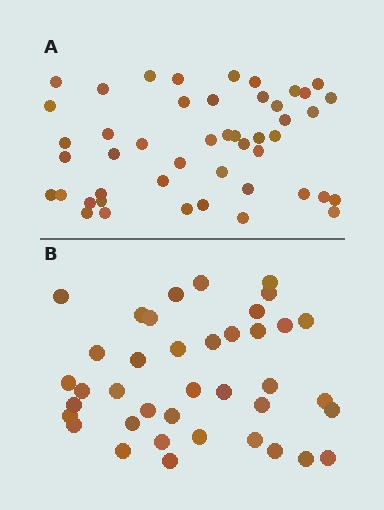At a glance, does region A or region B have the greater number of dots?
Region A (the top region) has more dots.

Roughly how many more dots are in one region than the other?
Region A has roughly 8 or so more dots than region B.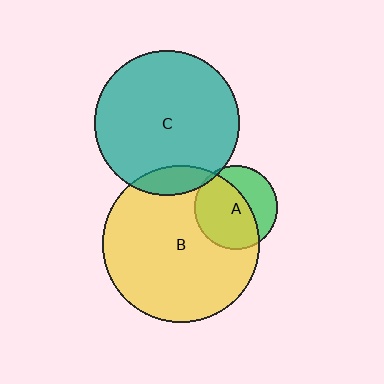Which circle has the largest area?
Circle B (yellow).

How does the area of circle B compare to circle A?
Approximately 3.5 times.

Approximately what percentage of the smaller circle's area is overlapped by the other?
Approximately 10%.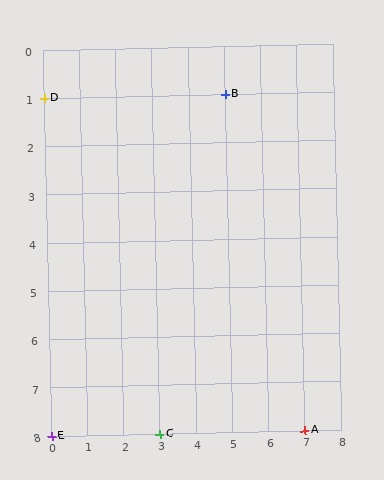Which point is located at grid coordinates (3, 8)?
Point C is at (3, 8).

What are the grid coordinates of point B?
Point B is at grid coordinates (5, 1).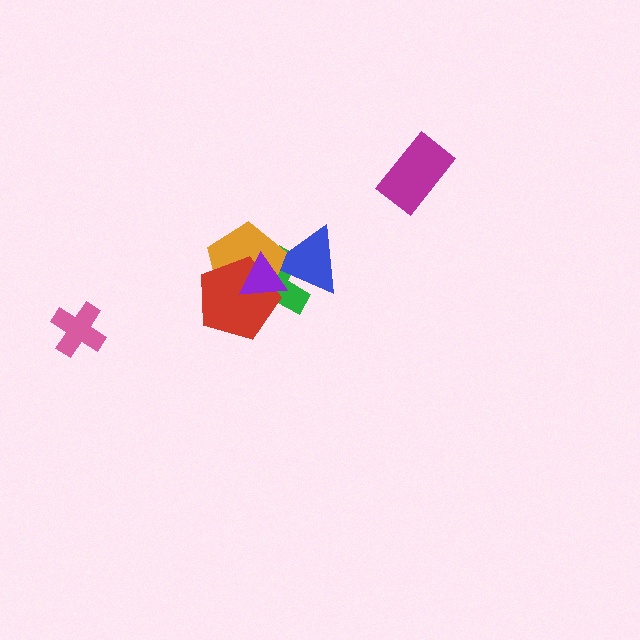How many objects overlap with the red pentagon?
3 objects overlap with the red pentagon.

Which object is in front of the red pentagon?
The purple triangle is in front of the red pentagon.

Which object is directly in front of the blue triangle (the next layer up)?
The orange pentagon is directly in front of the blue triangle.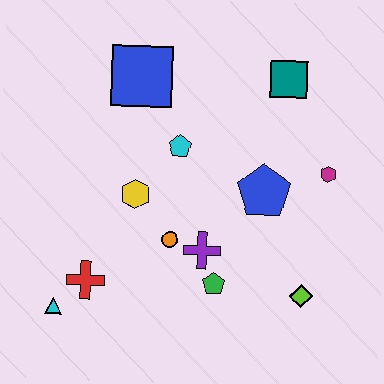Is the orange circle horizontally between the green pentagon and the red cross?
Yes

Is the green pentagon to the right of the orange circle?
Yes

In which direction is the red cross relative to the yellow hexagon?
The red cross is below the yellow hexagon.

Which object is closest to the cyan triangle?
The red cross is closest to the cyan triangle.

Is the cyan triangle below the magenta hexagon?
Yes